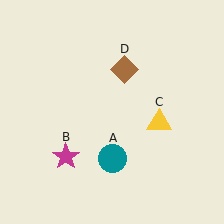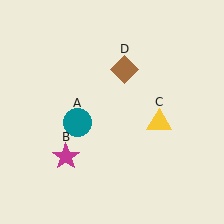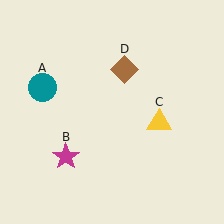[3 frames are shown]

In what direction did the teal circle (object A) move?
The teal circle (object A) moved up and to the left.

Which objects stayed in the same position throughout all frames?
Magenta star (object B) and yellow triangle (object C) and brown diamond (object D) remained stationary.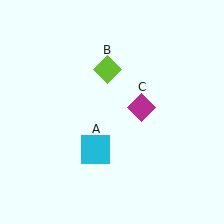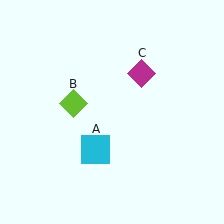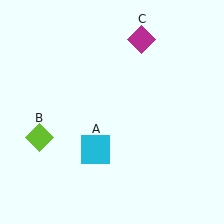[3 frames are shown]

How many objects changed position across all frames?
2 objects changed position: lime diamond (object B), magenta diamond (object C).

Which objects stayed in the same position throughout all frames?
Cyan square (object A) remained stationary.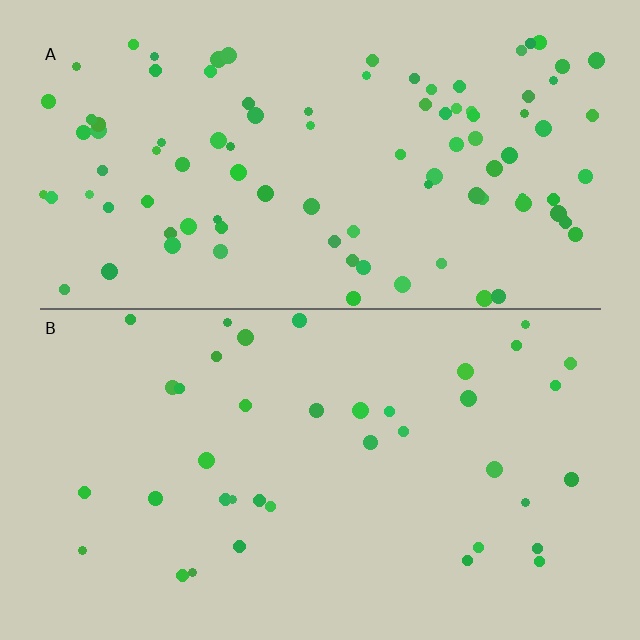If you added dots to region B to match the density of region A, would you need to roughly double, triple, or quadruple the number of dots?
Approximately double.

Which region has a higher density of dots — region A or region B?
A (the top).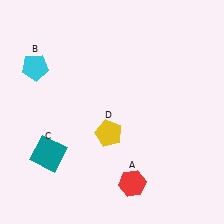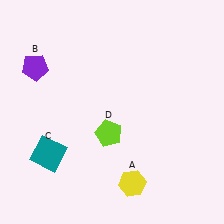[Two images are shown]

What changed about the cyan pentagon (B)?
In Image 1, B is cyan. In Image 2, it changed to purple.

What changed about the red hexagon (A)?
In Image 1, A is red. In Image 2, it changed to yellow.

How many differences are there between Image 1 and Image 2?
There are 3 differences between the two images.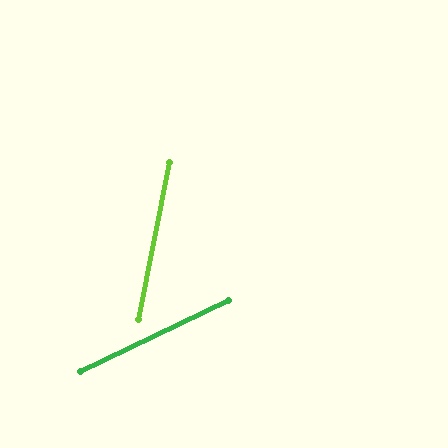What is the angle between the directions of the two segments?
Approximately 53 degrees.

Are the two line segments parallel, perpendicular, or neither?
Neither parallel nor perpendicular — they differ by about 53°.